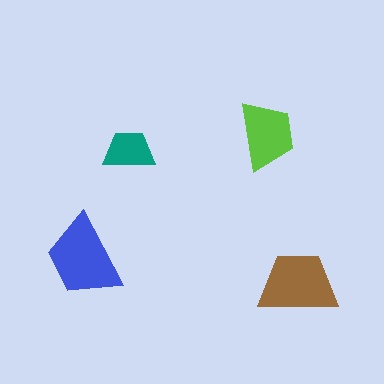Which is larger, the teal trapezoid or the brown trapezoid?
The brown one.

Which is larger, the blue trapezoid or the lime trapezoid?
The blue one.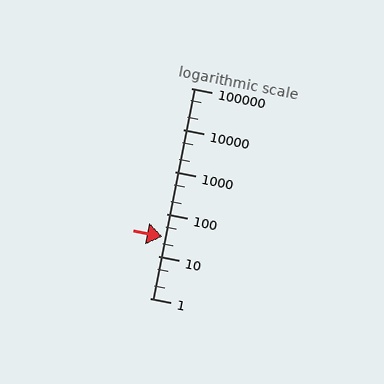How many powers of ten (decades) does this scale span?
The scale spans 5 decades, from 1 to 100000.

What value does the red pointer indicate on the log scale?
The pointer indicates approximately 29.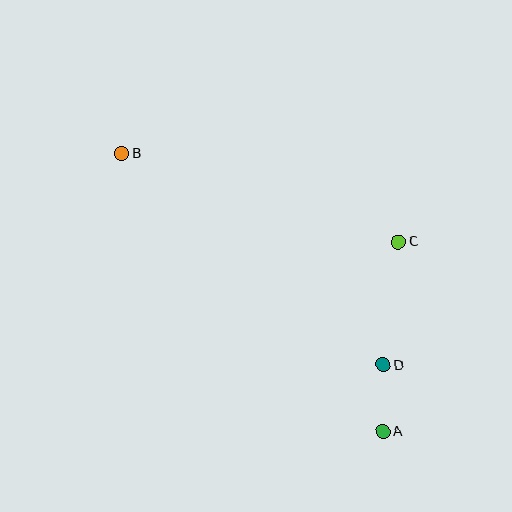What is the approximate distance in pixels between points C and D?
The distance between C and D is approximately 124 pixels.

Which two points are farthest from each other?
Points A and B are farthest from each other.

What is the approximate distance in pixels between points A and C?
The distance between A and C is approximately 190 pixels.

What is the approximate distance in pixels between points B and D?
The distance between B and D is approximately 337 pixels.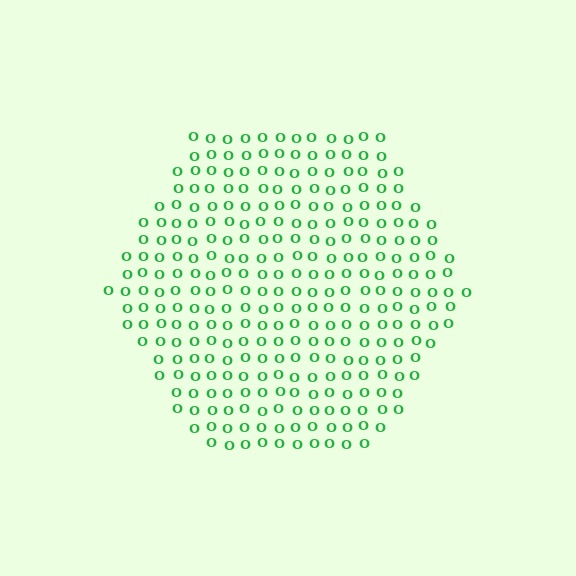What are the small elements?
The small elements are letter O's.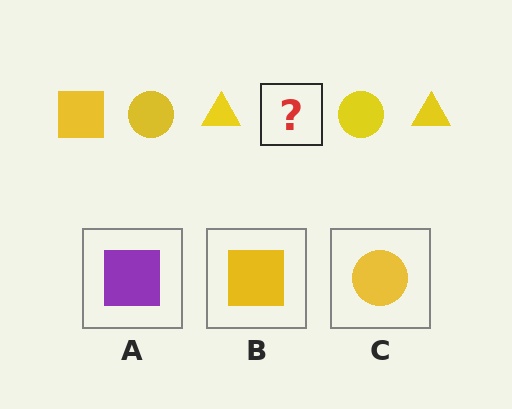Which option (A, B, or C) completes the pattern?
B.